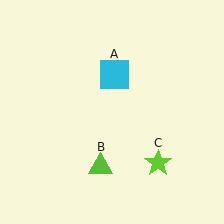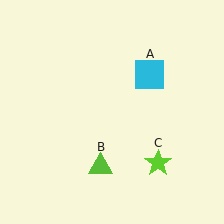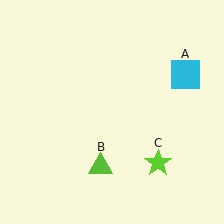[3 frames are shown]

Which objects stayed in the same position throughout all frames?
Lime triangle (object B) and lime star (object C) remained stationary.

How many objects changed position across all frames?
1 object changed position: cyan square (object A).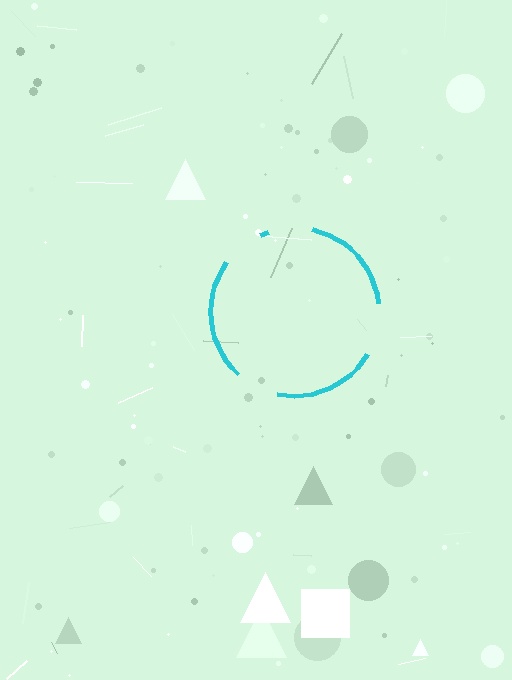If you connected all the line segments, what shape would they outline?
They would outline a circle.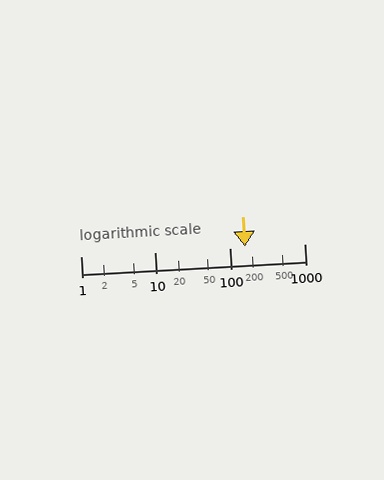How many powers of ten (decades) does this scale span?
The scale spans 3 decades, from 1 to 1000.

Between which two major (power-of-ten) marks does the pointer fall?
The pointer is between 100 and 1000.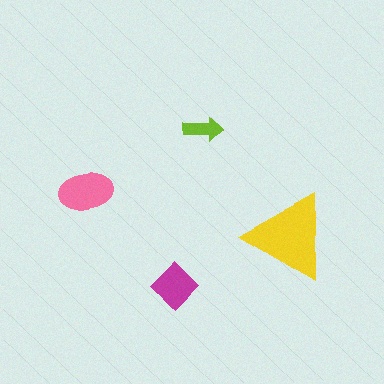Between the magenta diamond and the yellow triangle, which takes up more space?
The yellow triangle.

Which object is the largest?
The yellow triangle.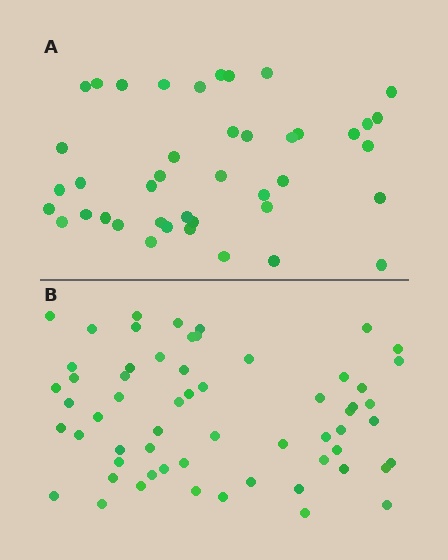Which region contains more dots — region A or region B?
Region B (the bottom region) has more dots.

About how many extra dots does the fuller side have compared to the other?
Region B has approximately 20 more dots than region A.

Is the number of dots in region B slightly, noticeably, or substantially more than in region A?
Region B has noticeably more, but not dramatically so. The ratio is roughly 1.4 to 1.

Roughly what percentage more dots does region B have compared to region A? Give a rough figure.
About 45% more.